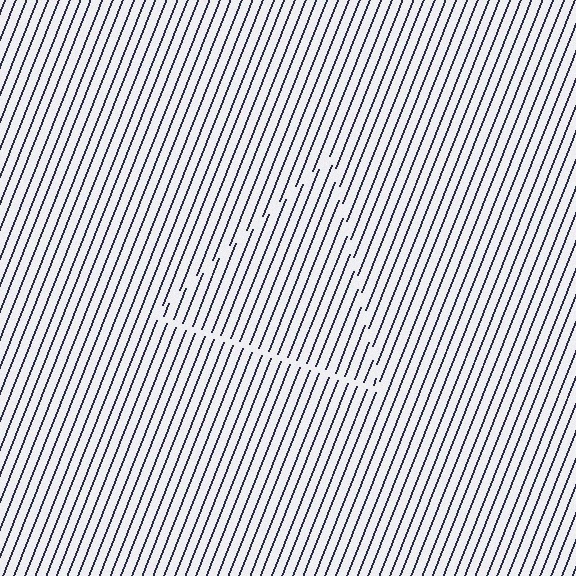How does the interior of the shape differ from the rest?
The interior of the shape contains the same grating, shifted by half a period — the contour is defined by the phase discontinuity where line-ends from the inner and outer gratings abut.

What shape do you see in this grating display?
An illusory triangle. The interior of the shape contains the same grating, shifted by half a period — the contour is defined by the phase discontinuity where line-ends from the inner and outer gratings abut.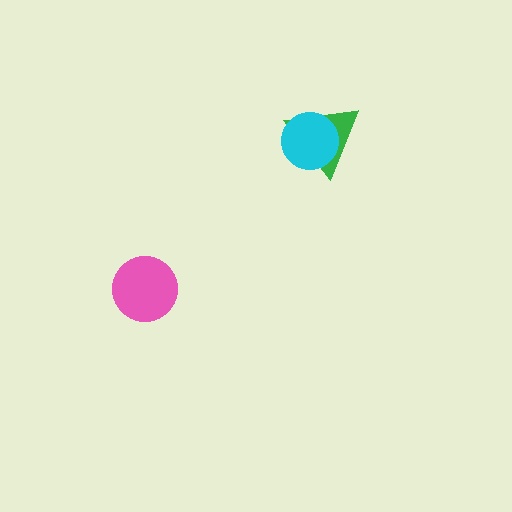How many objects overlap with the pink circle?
0 objects overlap with the pink circle.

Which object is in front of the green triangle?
The cyan circle is in front of the green triangle.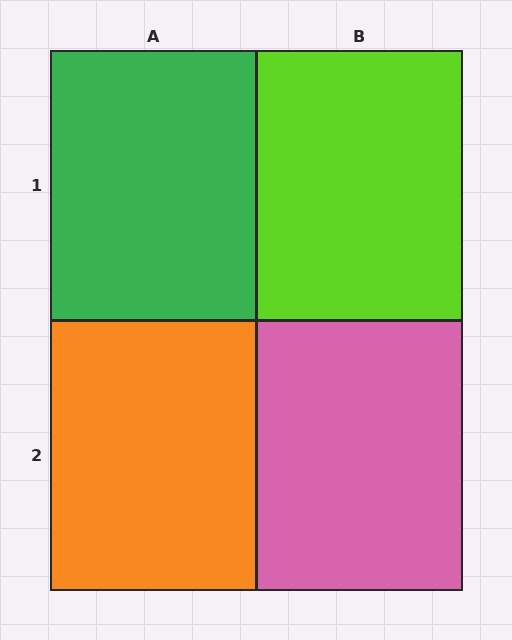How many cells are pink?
1 cell is pink.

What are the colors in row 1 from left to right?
Green, lime.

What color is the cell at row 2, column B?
Pink.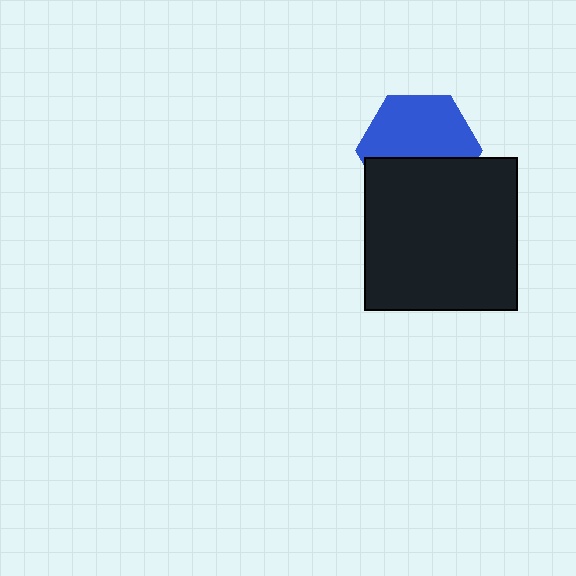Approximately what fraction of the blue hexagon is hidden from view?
Roughly 41% of the blue hexagon is hidden behind the black square.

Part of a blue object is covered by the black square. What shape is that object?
It is a hexagon.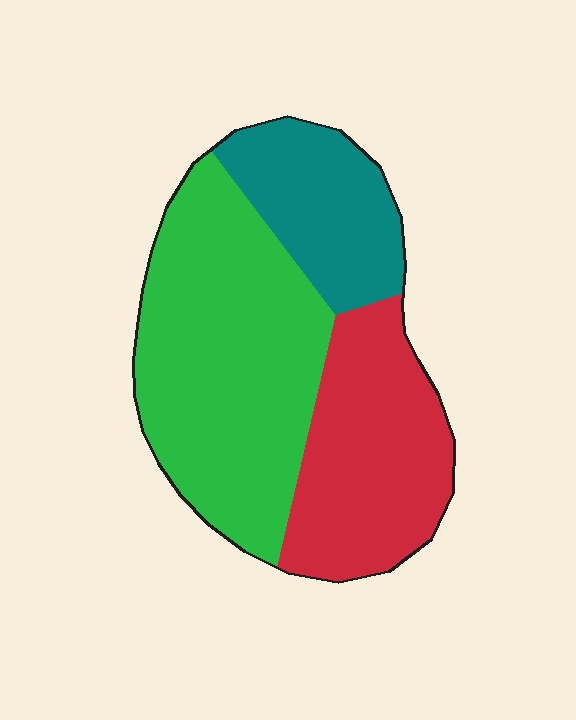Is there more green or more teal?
Green.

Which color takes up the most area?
Green, at roughly 50%.